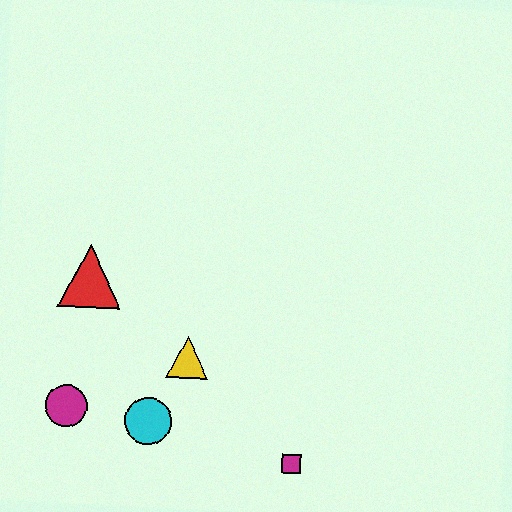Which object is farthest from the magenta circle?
The magenta square is farthest from the magenta circle.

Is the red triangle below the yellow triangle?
No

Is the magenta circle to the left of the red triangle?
Yes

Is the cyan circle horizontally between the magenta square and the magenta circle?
Yes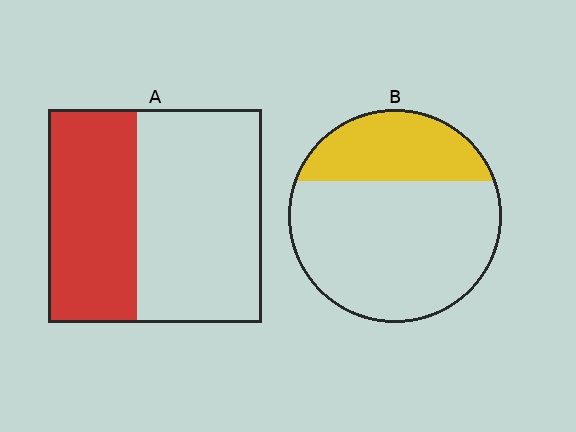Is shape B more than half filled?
No.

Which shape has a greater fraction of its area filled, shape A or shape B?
Shape A.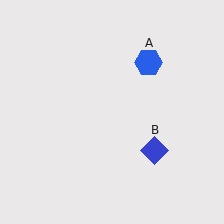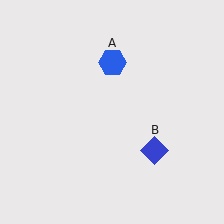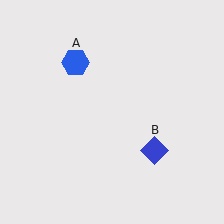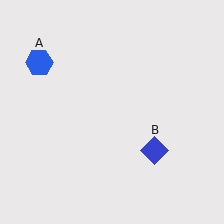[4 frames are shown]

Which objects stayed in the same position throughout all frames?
Blue diamond (object B) remained stationary.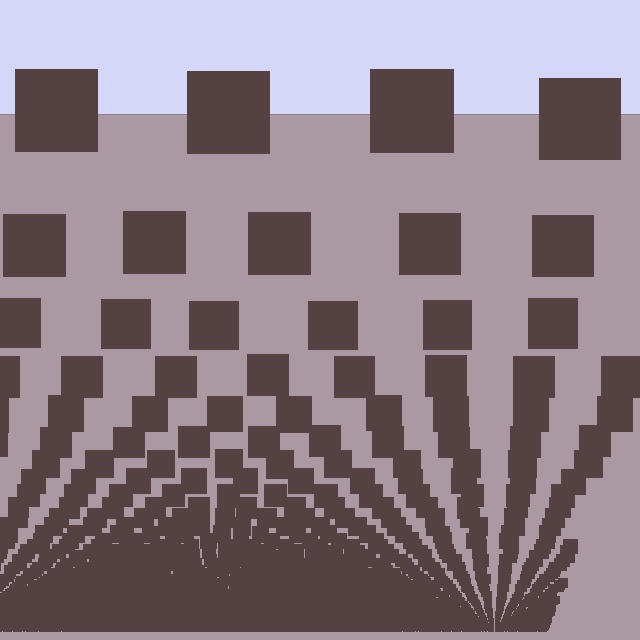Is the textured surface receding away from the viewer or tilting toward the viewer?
The surface appears to tilt toward the viewer. Texture elements get larger and sparser toward the top.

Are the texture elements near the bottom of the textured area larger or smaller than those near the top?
Smaller. The gradient is inverted — elements near the bottom are smaller and denser.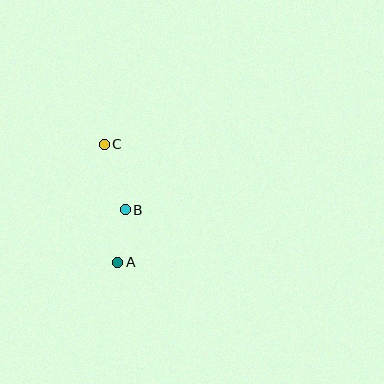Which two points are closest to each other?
Points A and B are closest to each other.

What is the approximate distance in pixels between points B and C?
The distance between B and C is approximately 69 pixels.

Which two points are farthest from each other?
Points A and C are farthest from each other.